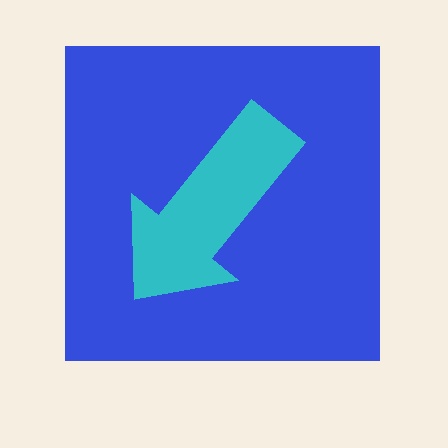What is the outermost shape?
The blue square.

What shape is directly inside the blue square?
The cyan arrow.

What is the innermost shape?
The cyan arrow.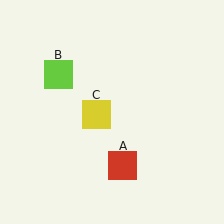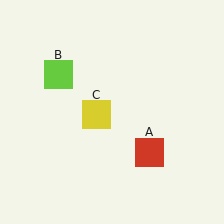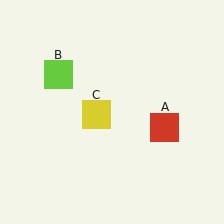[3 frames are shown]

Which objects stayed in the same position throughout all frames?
Lime square (object B) and yellow square (object C) remained stationary.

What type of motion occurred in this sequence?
The red square (object A) rotated counterclockwise around the center of the scene.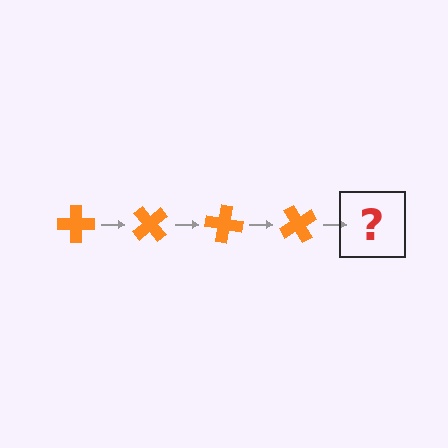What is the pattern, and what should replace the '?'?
The pattern is that the cross rotates 50 degrees each step. The '?' should be an orange cross rotated 200 degrees.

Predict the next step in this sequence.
The next step is an orange cross rotated 200 degrees.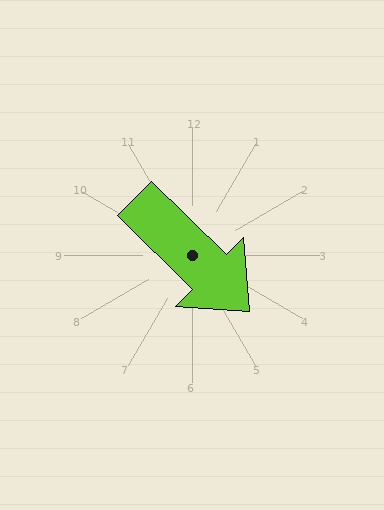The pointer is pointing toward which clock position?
Roughly 4 o'clock.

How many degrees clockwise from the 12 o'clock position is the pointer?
Approximately 134 degrees.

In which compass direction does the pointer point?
Southeast.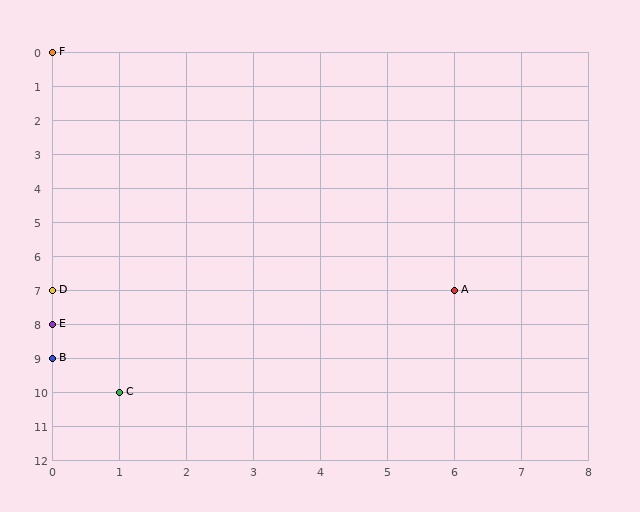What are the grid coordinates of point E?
Point E is at grid coordinates (0, 8).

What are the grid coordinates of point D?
Point D is at grid coordinates (0, 7).